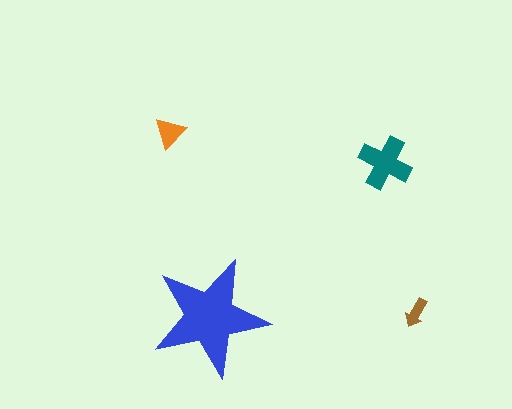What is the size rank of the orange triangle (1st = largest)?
3rd.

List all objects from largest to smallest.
The blue star, the teal cross, the orange triangle, the brown arrow.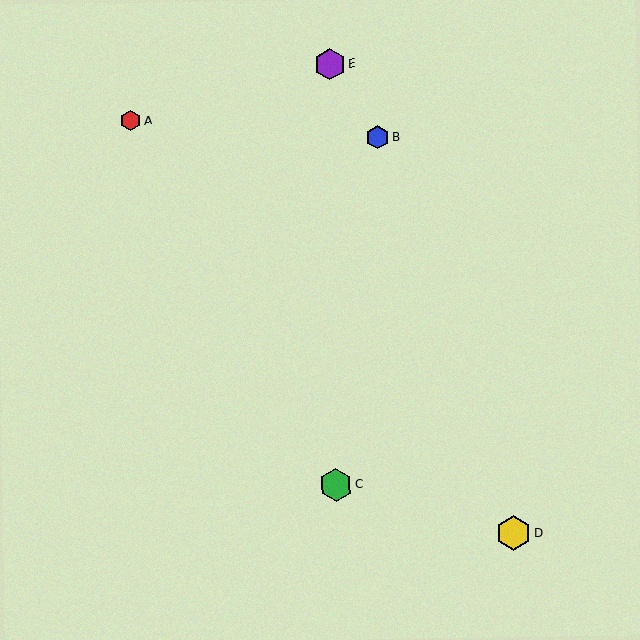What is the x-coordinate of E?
Object E is at x≈330.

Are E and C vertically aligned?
Yes, both are at x≈330.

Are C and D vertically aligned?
No, C is at x≈336 and D is at x≈514.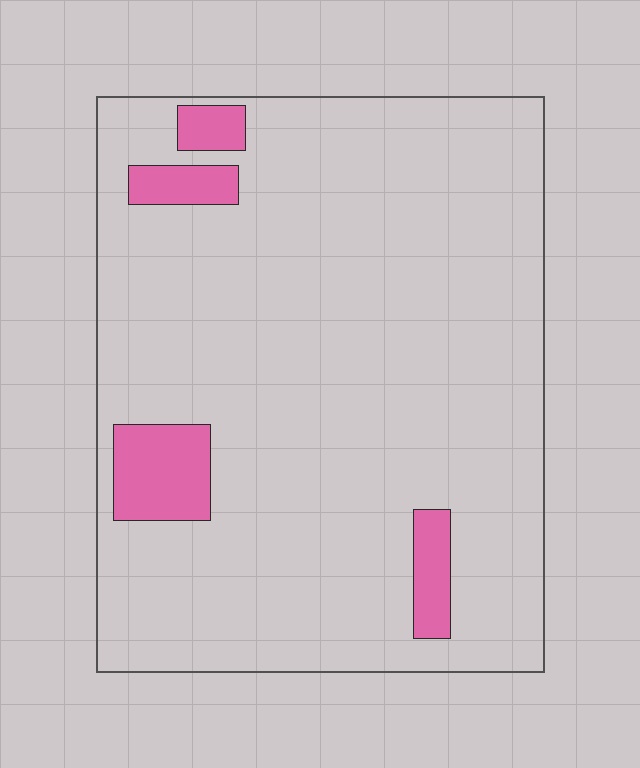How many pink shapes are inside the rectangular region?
4.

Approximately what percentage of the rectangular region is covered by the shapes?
Approximately 10%.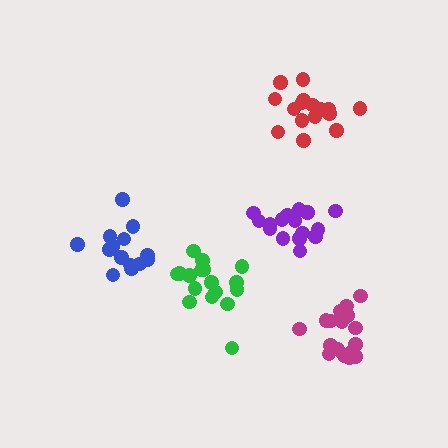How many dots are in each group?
Group 1: 14 dots, Group 2: 16 dots, Group 3: 17 dots, Group 4: 17 dots, Group 5: 16 dots (80 total).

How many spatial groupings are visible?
There are 5 spatial groupings.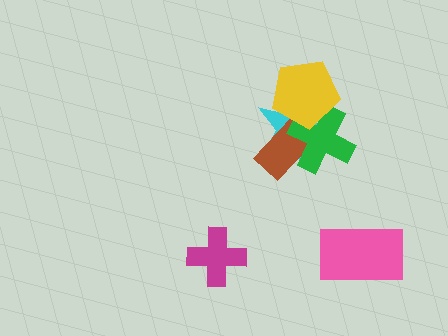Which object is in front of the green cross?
The yellow pentagon is in front of the green cross.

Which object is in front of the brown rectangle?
The green cross is in front of the brown rectangle.